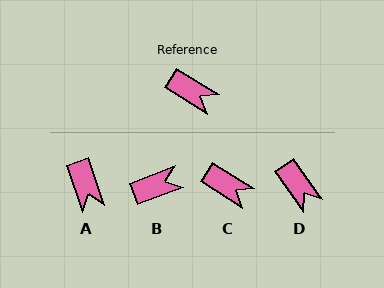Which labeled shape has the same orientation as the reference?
C.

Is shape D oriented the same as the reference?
No, it is off by about 23 degrees.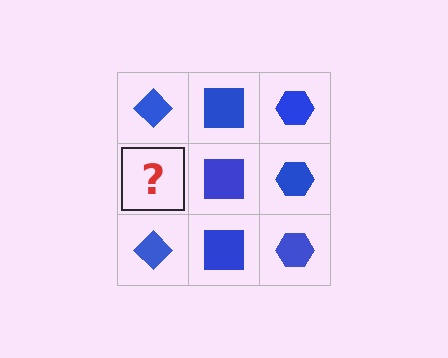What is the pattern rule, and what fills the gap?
The rule is that each column has a consistent shape. The gap should be filled with a blue diamond.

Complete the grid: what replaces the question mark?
The question mark should be replaced with a blue diamond.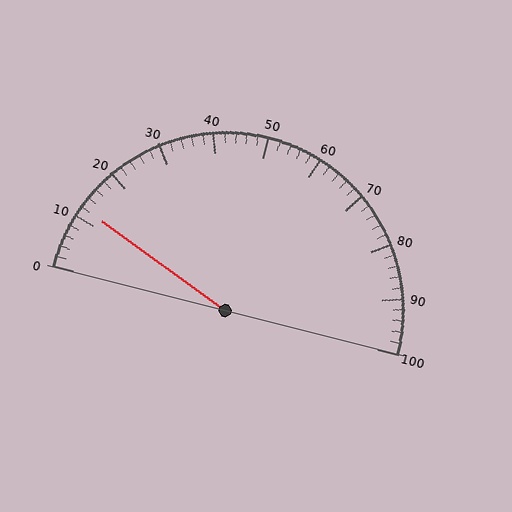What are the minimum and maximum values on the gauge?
The gauge ranges from 0 to 100.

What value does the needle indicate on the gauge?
The needle indicates approximately 12.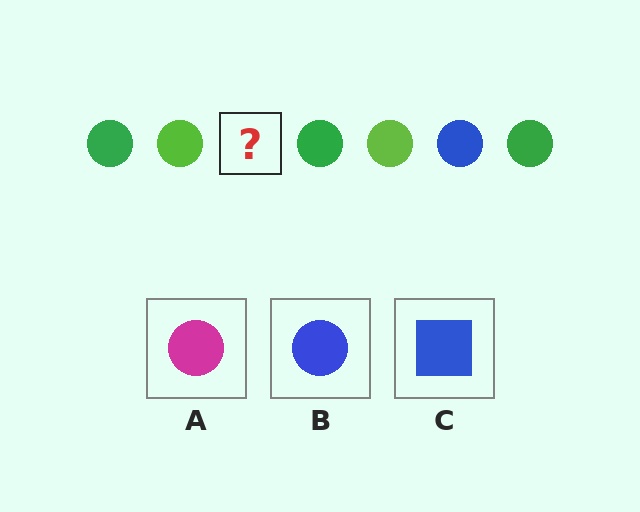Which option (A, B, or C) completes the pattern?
B.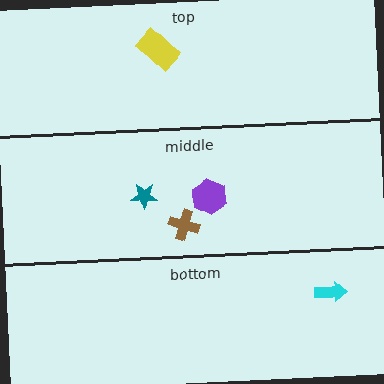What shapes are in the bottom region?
The cyan arrow.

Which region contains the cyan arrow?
The bottom region.